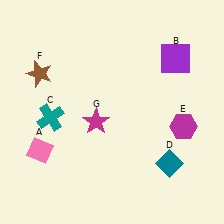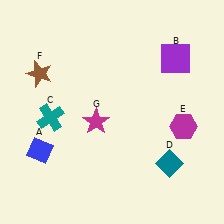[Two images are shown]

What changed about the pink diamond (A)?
In Image 1, A is pink. In Image 2, it changed to blue.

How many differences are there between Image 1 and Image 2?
There is 1 difference between the two images.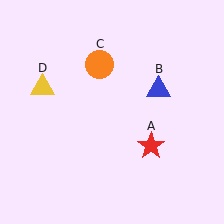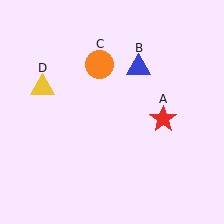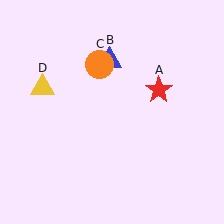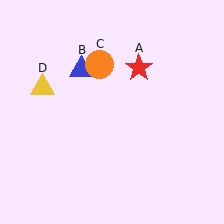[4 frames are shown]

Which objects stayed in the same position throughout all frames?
Orange circle (object C) and yellow triangle (object D) remained stationary.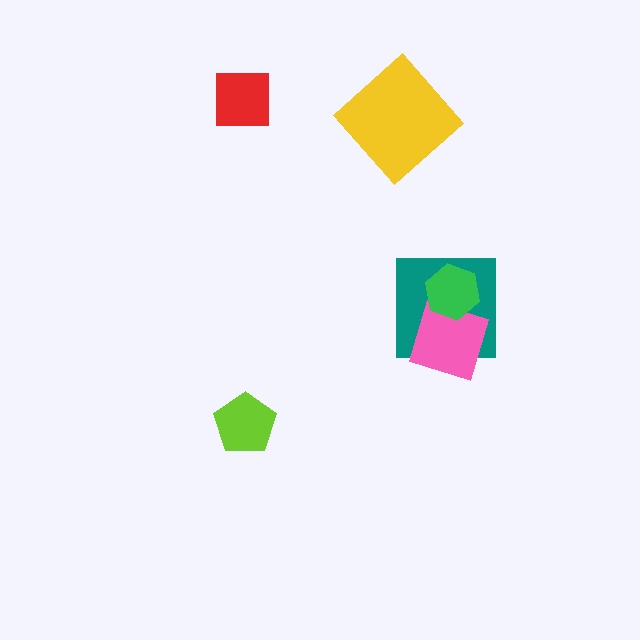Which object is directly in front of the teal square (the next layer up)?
The pink square is directly in front of the teal square.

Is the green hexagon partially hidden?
No, no other shape covers it.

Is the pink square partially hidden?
Yes, it is partially covered by another shape.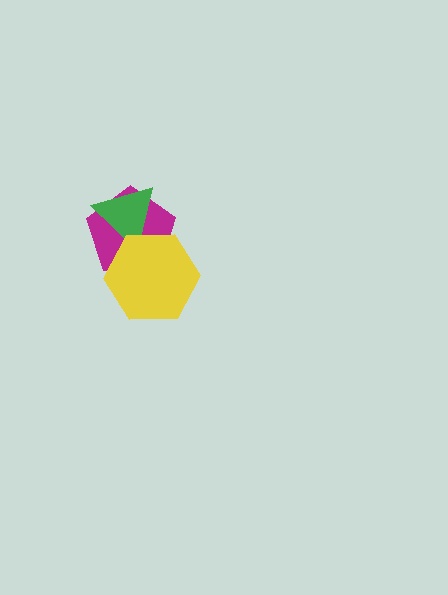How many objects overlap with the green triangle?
2 objects overlap with the green triangle.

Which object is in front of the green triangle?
The yellow hexagon is in front of the green triangle.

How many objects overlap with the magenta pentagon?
2 objects overlap with the magenta pentagon.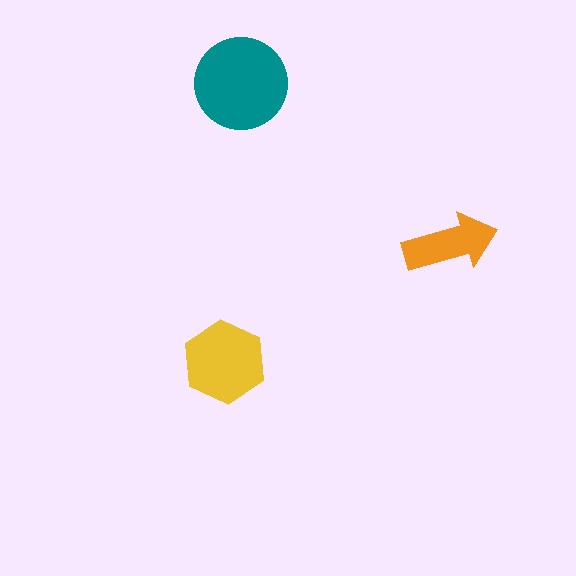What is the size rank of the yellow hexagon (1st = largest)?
2nd.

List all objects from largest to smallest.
The teal circle, the yellow hexagon, the orange arrow.